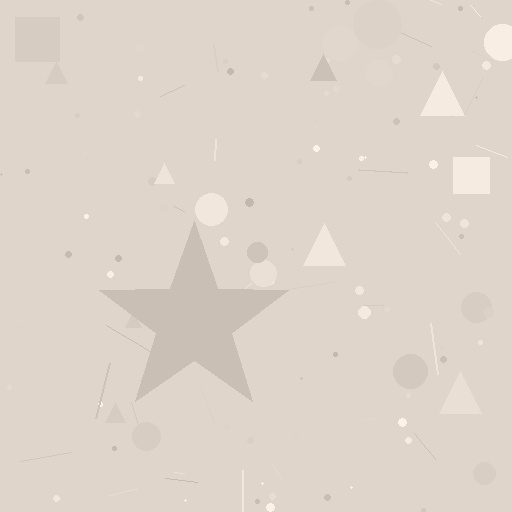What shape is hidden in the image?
A star is hidden in the image.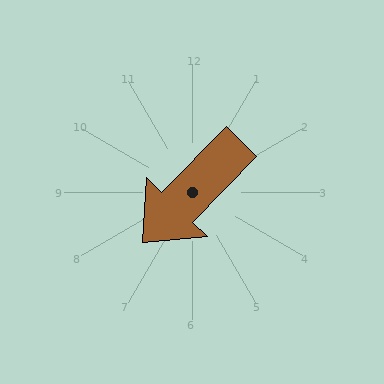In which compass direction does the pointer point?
Southwest.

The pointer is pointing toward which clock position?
Roughly 7 o'clock.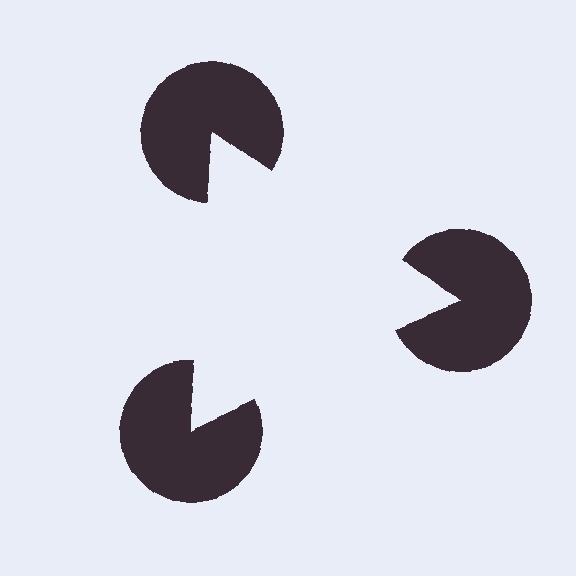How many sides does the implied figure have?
3 sides.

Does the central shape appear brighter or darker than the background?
It typically appears slightly brighter than the background, even though no actual brightness change is drawn.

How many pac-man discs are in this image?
There are 3 — one at each vertex of the illusory triangle.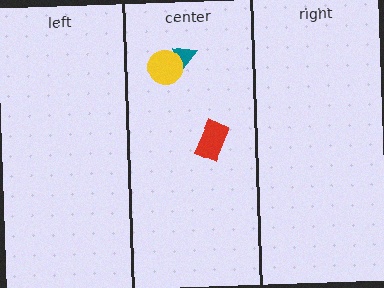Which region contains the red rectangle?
The center region.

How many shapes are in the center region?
3.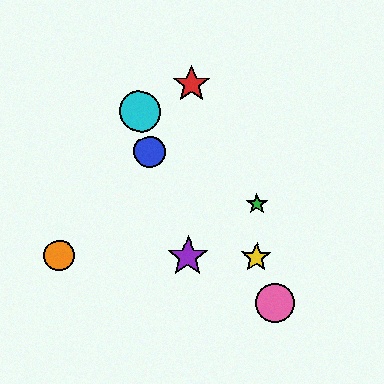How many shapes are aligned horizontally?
3 shapes (the yellow star, the purple star, the orange circle) are aligned horizontally.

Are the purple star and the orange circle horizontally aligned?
Yes, both are at y≈257.